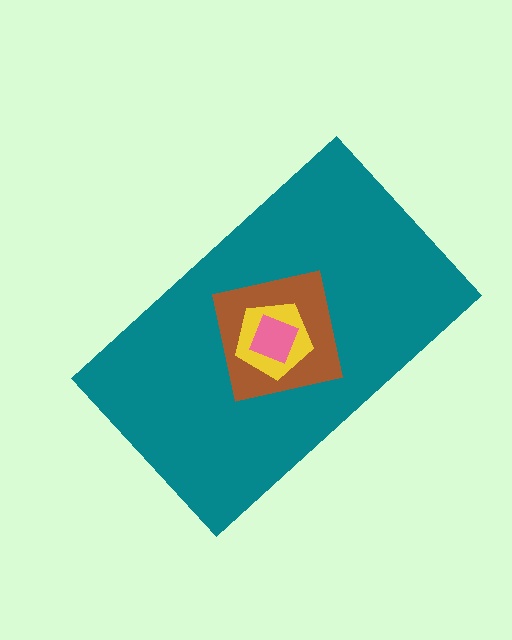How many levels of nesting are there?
4.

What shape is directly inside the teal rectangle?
The brown square.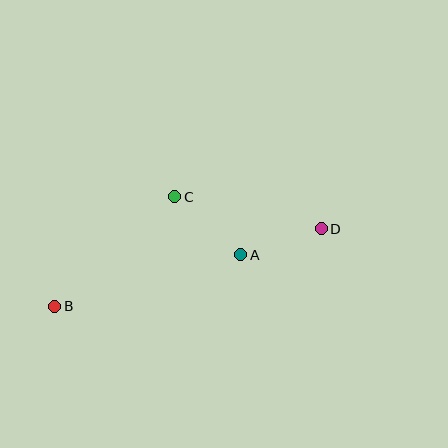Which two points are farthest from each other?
Points B and D are farthest from each other.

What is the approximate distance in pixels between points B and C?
The distance between B and C is approximately 163 pixels.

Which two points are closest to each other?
Points A and D are closest to each other.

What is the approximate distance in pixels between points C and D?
The distance between C and D is approximately 150 pixels.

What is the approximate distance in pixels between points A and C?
The distance between A and C is approximately 88 pixels.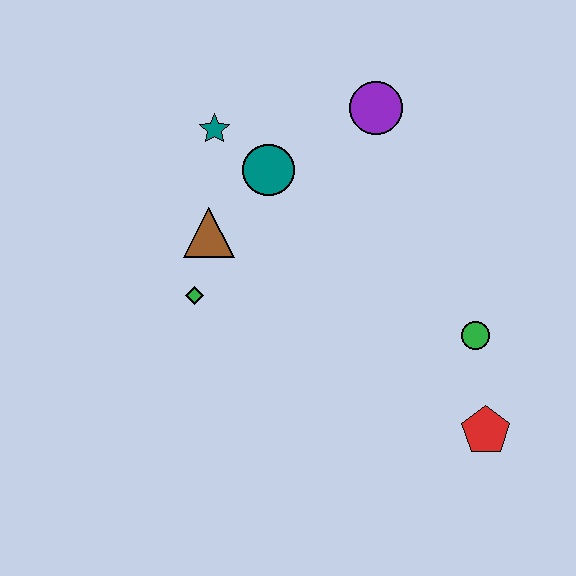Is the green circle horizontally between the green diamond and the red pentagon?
Yes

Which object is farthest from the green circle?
The teal star is farthest from the green circle.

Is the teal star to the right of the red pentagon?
No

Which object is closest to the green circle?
The red pentagon is closest to the green circle.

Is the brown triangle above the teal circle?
No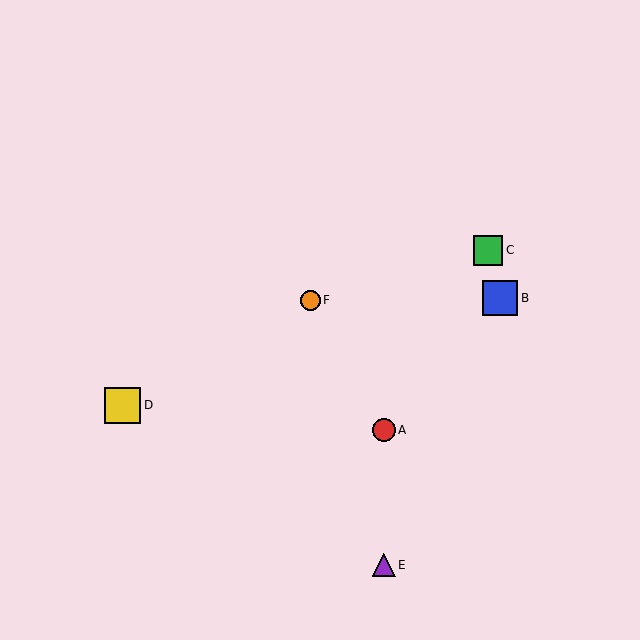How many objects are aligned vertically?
2 objects (A, E) are aligned vertically.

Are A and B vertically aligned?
No, A is at x≈384 and B is at x≈500.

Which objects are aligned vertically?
Objects A, E are aligned vertically.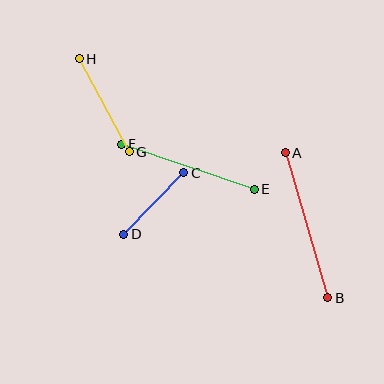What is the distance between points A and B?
The distance is approximately 151 pixels.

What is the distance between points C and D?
The distance is approximately 86 pixels.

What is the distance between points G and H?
The distance is approximately 105 pixels.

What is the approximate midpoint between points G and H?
The midpoint is at approximately (104, 105) pixels.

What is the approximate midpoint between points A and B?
The midpoint is at approximately (307, 225) pixels.